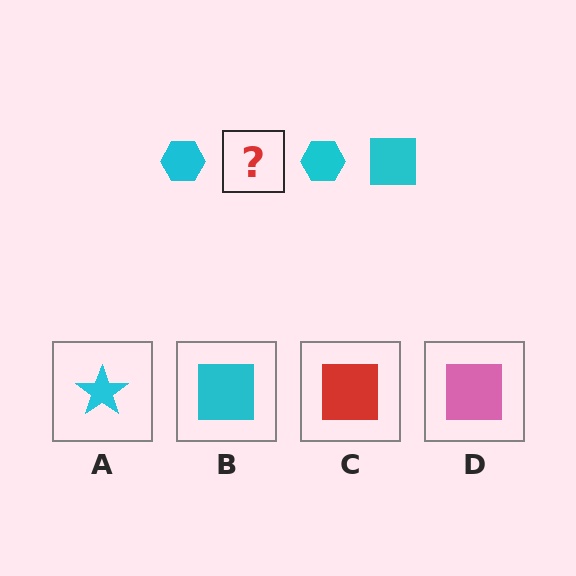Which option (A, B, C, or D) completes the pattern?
B.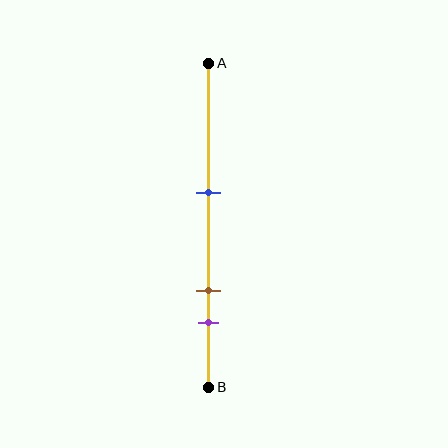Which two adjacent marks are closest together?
The brown and purple marks are the closest adjacent pair.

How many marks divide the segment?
There are 3 marks dividing the segment.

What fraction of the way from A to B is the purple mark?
The purple mark is approximately 80% (0.8) of the way from A to B.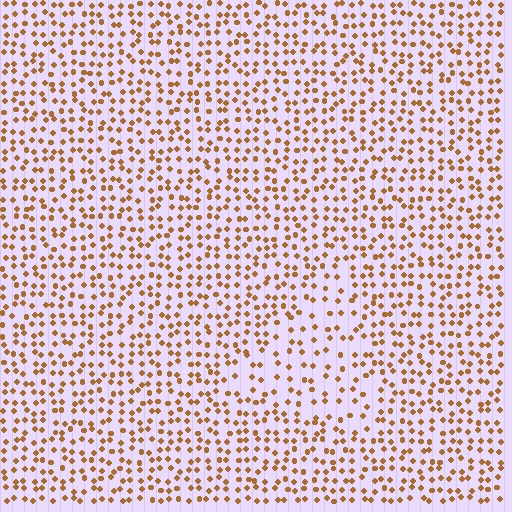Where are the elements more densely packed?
The elements are more densely packed outside the triangle boundary.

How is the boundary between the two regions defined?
The boundary is defined by a change in element density (approximately 1.8x ratio). All elements are the same color, size, and shape.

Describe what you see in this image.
The image contains small brown elements arranged at two different densities. A triangle-shaped region is visible where the elements are less densely packed than the surrounding area.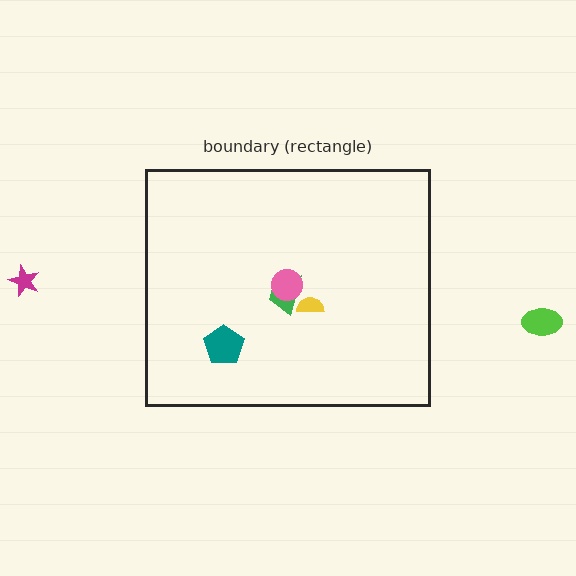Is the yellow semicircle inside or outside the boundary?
Inside.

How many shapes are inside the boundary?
4 inside, 2 outside.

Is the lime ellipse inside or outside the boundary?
Outside.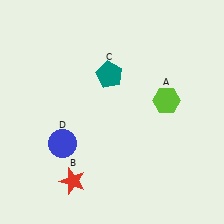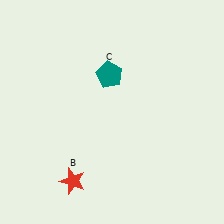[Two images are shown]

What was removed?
The blue circle (D), the lime hexagon (A) were removed in Image 2.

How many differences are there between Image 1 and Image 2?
There are 2 differences between the two images.